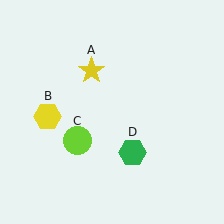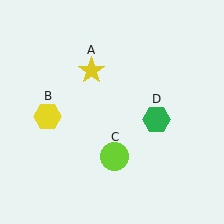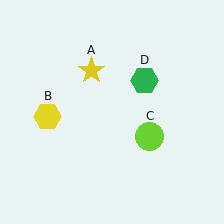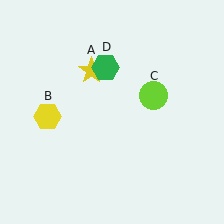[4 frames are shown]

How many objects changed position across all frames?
2 objects changed position: lime circle (object C), green hexagon (object D).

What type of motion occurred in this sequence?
The lime circle (object C), green hexagon (object D) rotated counterclockwise around the center of the scene.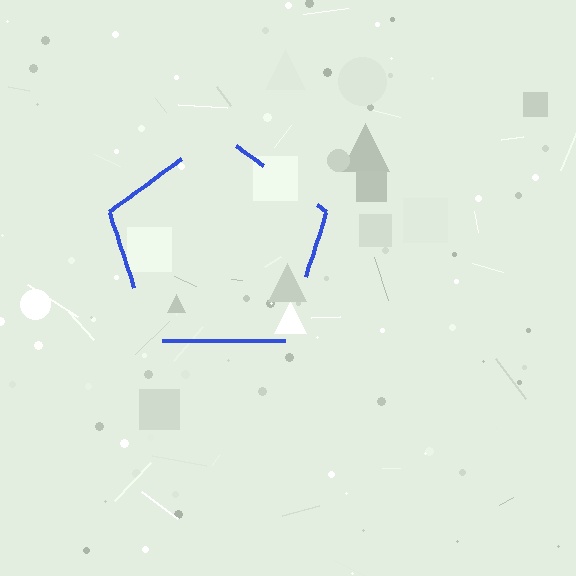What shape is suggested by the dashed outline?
The dashed outline suggests a pentagon.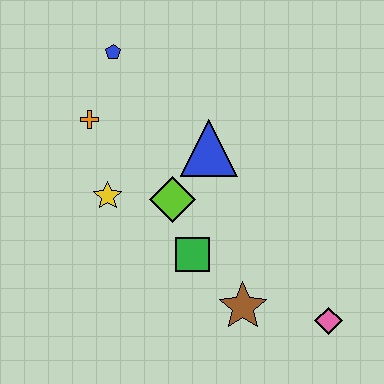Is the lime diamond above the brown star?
Yes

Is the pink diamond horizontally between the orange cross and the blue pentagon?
No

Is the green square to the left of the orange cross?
No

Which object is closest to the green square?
The lime diamond is closest to the green square.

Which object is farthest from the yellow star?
The pink diamond is farthest from the yellow star.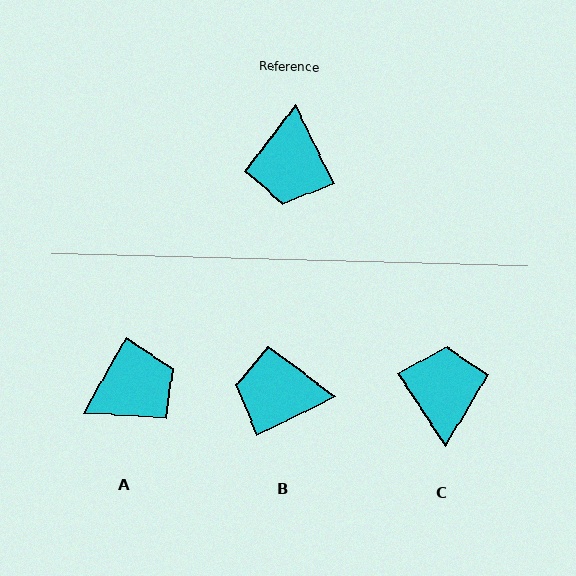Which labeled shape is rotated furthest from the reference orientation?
C, about 173 degrees away.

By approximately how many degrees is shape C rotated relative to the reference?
Approximately 173 degrees clockwise.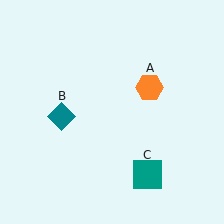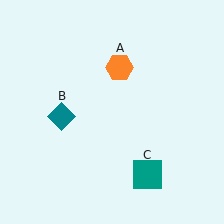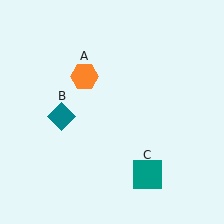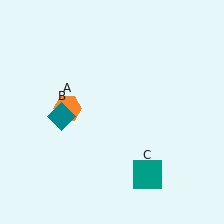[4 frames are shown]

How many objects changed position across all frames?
1 object changed position: orange hexagon (object A).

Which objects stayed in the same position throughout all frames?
Teal diamond (object B) and teal square (object C) remained stationary.